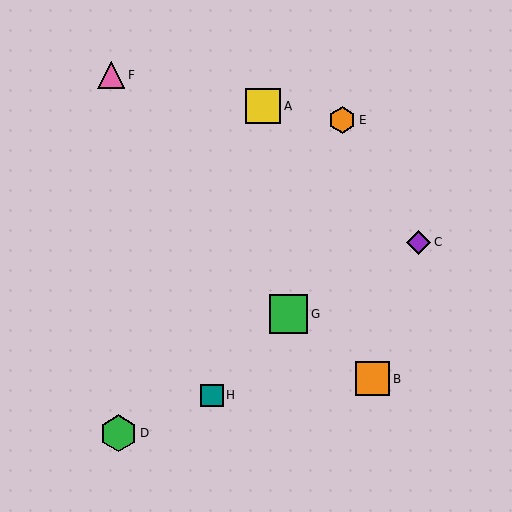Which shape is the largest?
The green square (labeled G) is the largest.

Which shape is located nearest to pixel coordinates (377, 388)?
The orange square (labeled B) at (372, 379) is nearest to that location.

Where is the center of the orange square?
The center of the orange square is at (372, 379).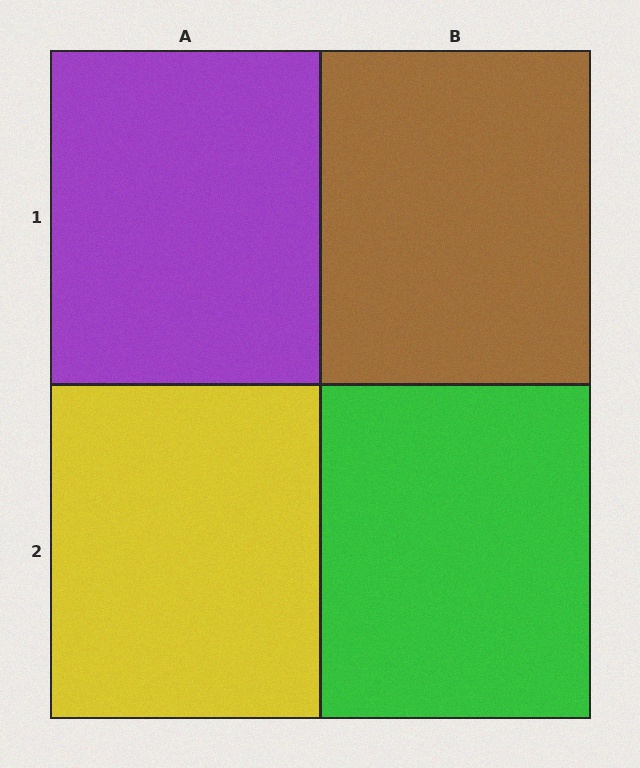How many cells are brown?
1 cell is brown.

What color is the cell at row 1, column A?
Purple.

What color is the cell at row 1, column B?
Brown.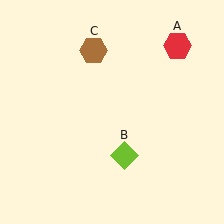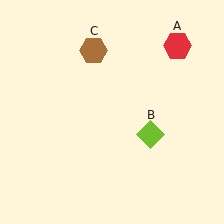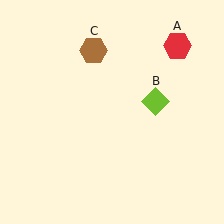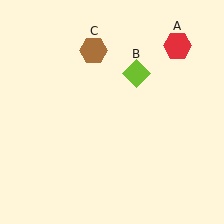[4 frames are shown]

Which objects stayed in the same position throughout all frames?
Red hexagon (object A) and brown hexagon (object C) remained stationary.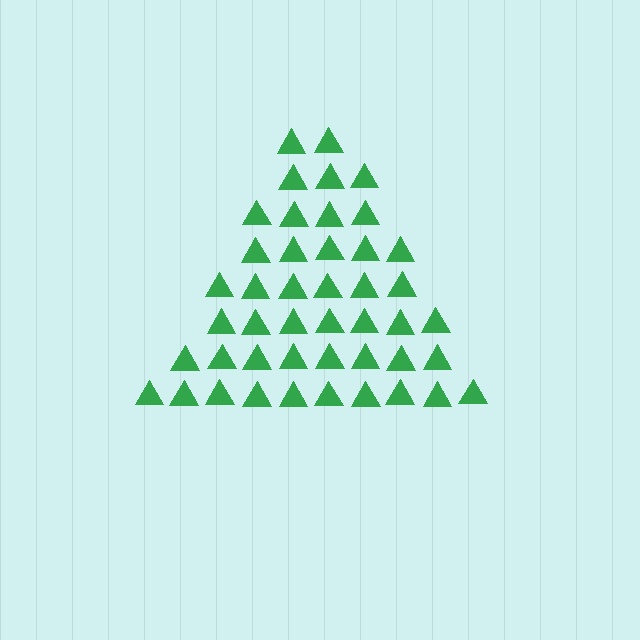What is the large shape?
The large shape is a triangle.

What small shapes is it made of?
It is made of small triangles.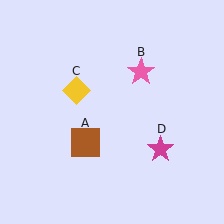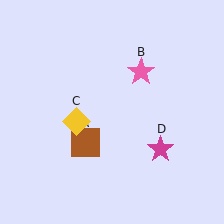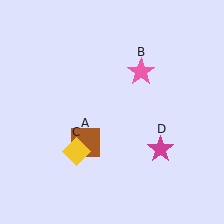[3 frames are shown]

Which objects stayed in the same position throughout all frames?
Brown square (object A) and pink star (object B) and magenta star (object D) remained stationary.